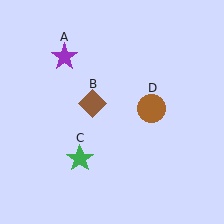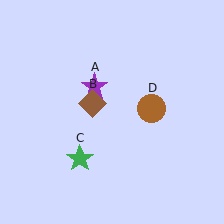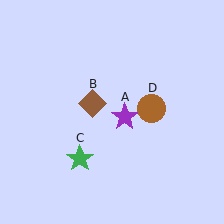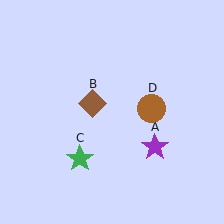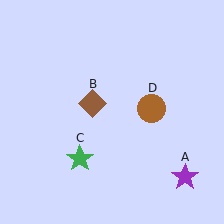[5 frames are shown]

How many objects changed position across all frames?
1 object changed position: purple star (object A).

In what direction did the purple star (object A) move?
The purple star (object A) moved down and to the right.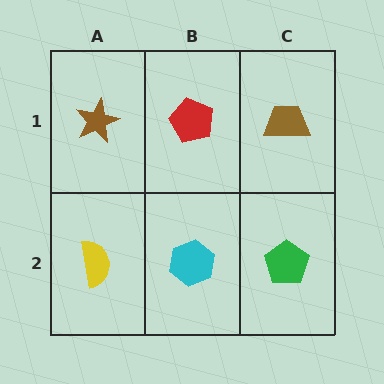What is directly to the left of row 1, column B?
A brown star.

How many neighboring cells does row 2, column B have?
3.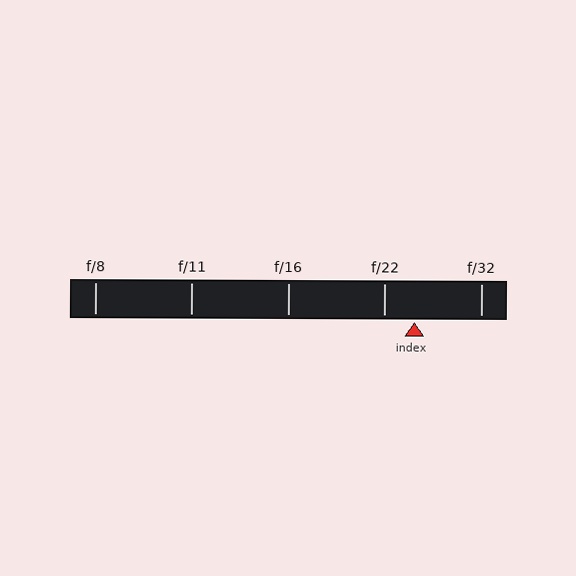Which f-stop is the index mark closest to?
The index mark is closest to f/22.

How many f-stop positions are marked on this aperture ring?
There are 5 f-stop positions marked.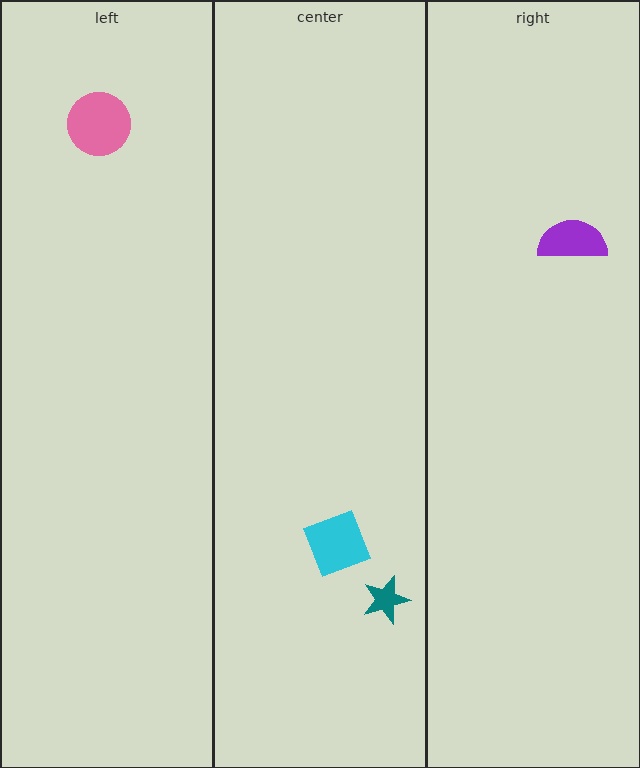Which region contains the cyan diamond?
The center region.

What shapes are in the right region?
The purple semicircle.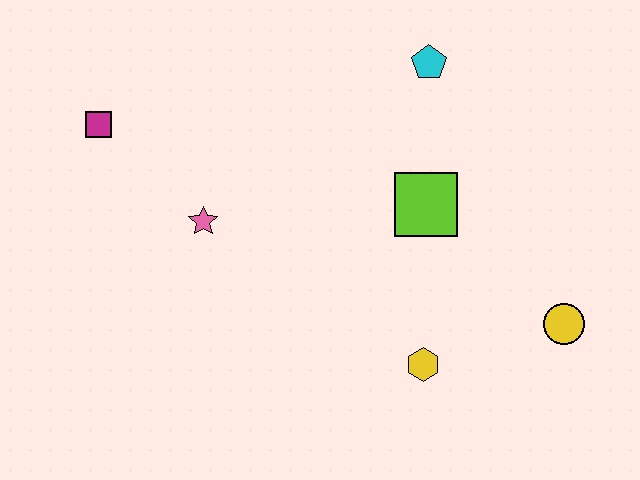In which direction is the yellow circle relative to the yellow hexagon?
The yellow circle is to the right of the yellow hexagon.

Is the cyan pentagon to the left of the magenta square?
No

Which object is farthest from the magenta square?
The yellow circle is farthest from the magenta square.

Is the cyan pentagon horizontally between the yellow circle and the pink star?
Yes